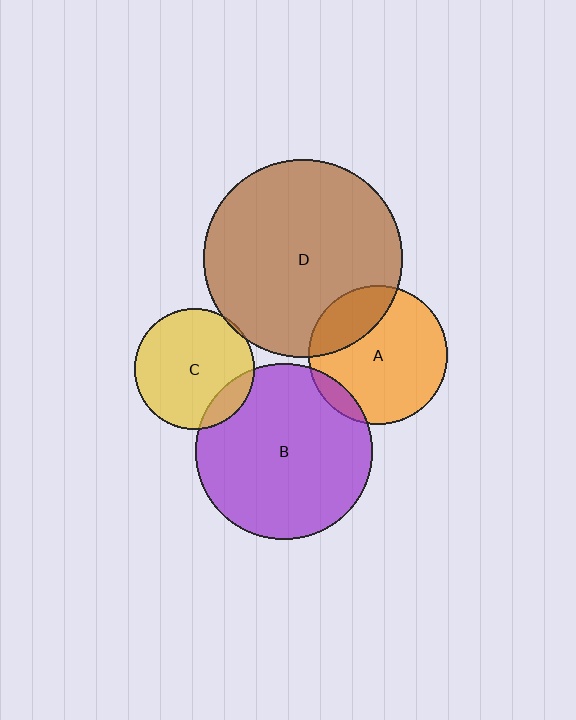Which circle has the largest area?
Circle D (brown).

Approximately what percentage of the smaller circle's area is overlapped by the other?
Approximately 5%.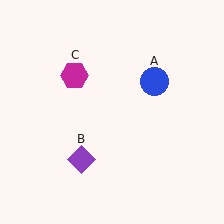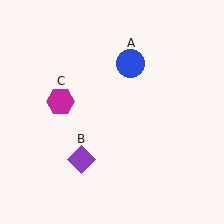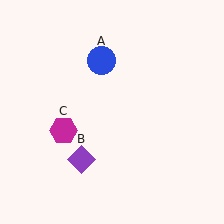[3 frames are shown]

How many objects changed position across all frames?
2 objects changed position: blue circle (object A), magenta hexagon (object C).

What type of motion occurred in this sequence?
The blue circle (object A), magenta hexagon (object C) rotated counterclockwise around the center of the scene.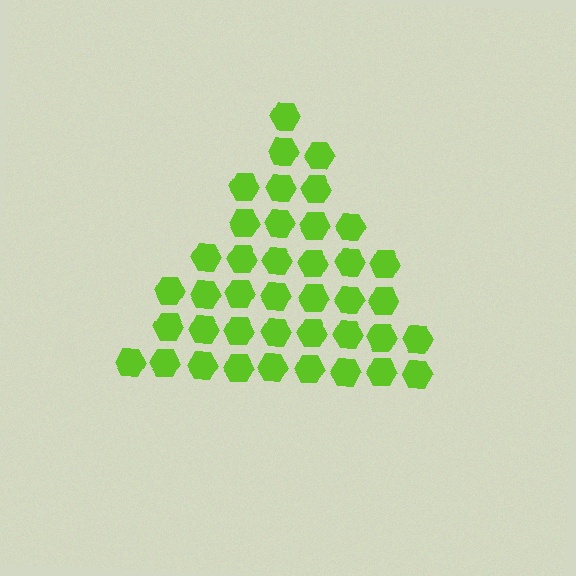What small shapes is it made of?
It is made of small hexagons.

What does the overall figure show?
The overall figure shows a triangle.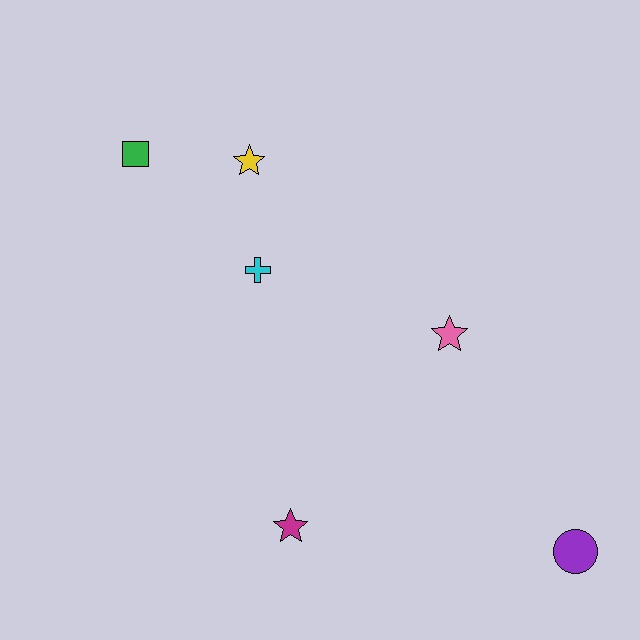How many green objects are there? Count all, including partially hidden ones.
There is 1 green object.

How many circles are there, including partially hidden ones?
There is 1 circle.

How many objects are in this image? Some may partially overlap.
There are 6 objects.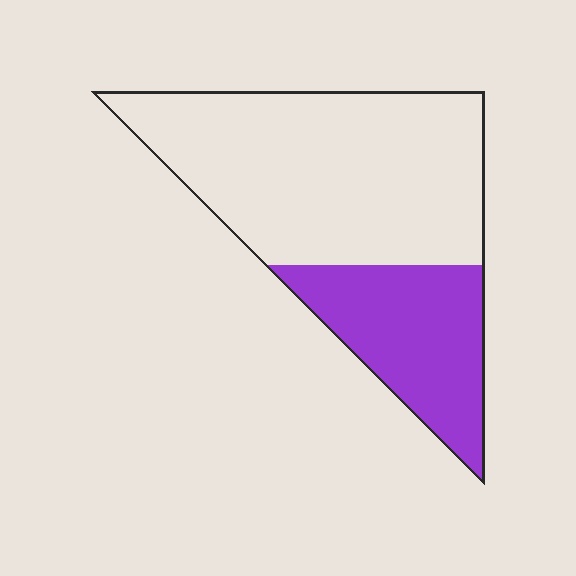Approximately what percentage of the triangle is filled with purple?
Approximately 30%.